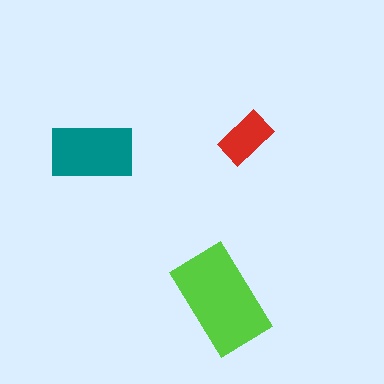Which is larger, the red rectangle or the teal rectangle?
The teal one.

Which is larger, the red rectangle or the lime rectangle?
The lime one.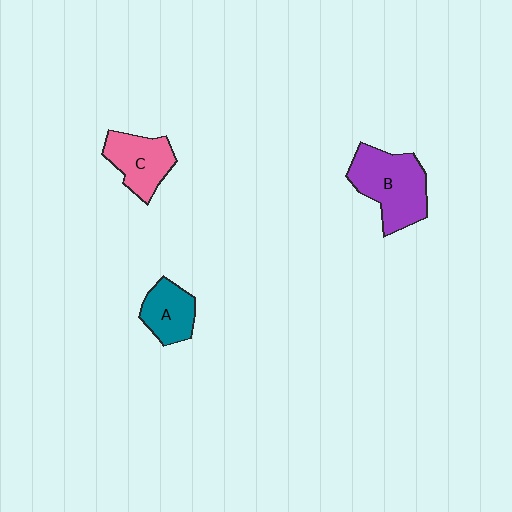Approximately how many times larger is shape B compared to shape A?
Approximately 1.7 times.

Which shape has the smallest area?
Shape A (teal).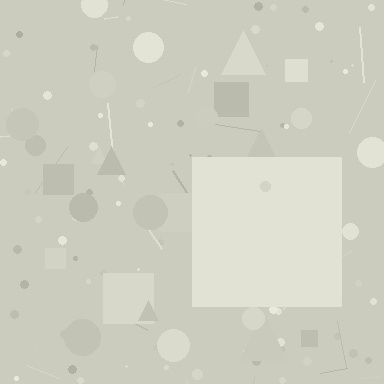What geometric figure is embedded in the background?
A square is embedded in the background.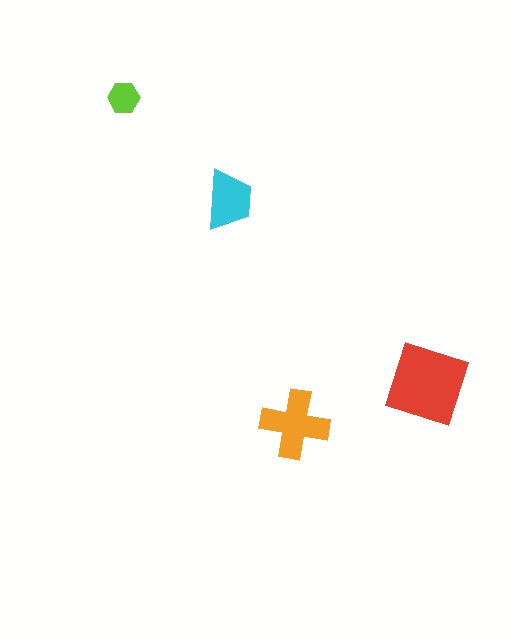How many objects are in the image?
There are 4 objects in the image.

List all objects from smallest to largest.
The lime hexagon, the cyan trapezoid, the orange cross, the red diamond.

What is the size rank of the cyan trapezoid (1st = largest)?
3rd.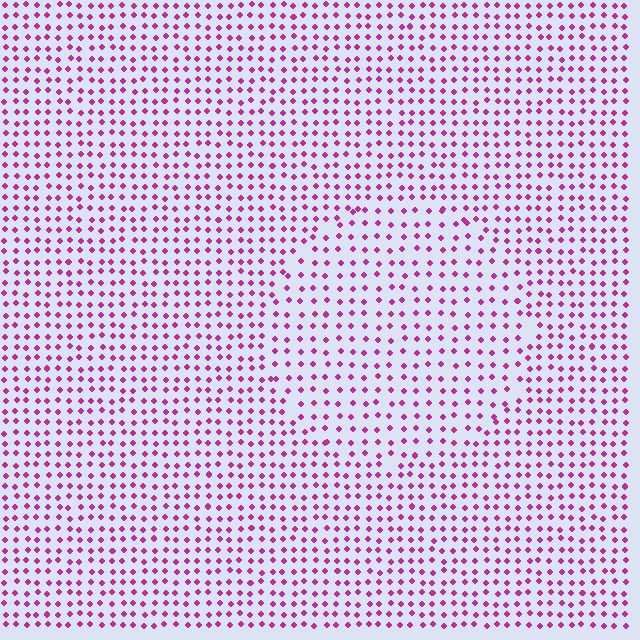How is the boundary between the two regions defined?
The boundary is defined by a change in element density (approximately 1.4x ratio). All elements are the same color, size, and shape.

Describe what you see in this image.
The image contains small magenta elements arranged at two different densities. A circle-shaped region is visible where the elements are less densely packed than the surrounding area.